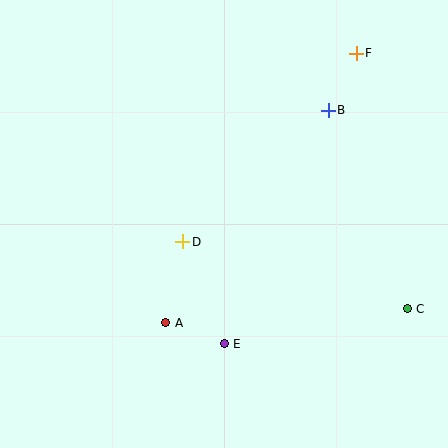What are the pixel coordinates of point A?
Point A is at (166, 323).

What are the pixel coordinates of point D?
Point D is at (182, 242).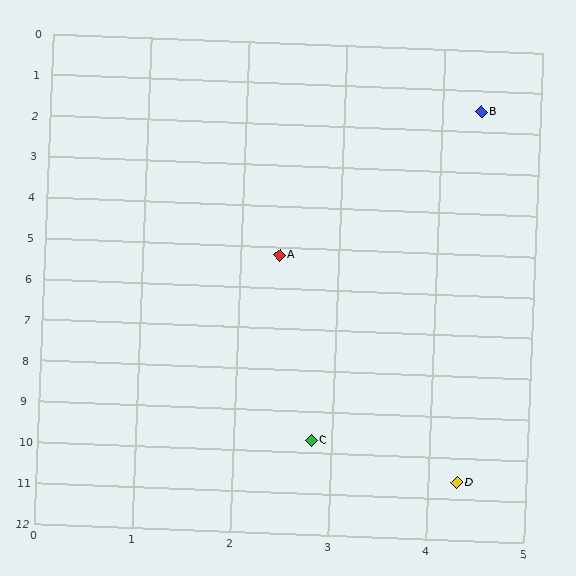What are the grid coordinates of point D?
Point D is at approximately (4.3, 10.6).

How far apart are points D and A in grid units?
Points D and A are about 5.7 grid units apart.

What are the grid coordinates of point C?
Point C is at approximately (2.8, 9.7).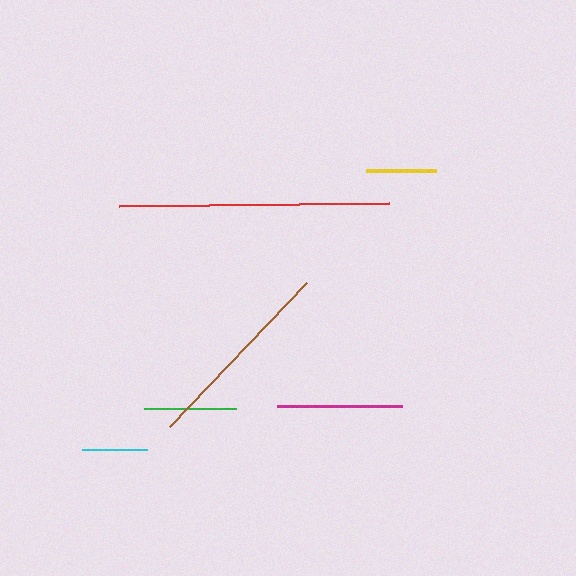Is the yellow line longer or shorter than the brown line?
The brown line is longer than the yellow line.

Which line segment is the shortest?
The cyan line is the shortest at approximately 65 pixels.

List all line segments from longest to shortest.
From longest to shortest: red, brown, magenta, green, yellow, cyan.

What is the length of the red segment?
The red segment is approximately 270 pixels long.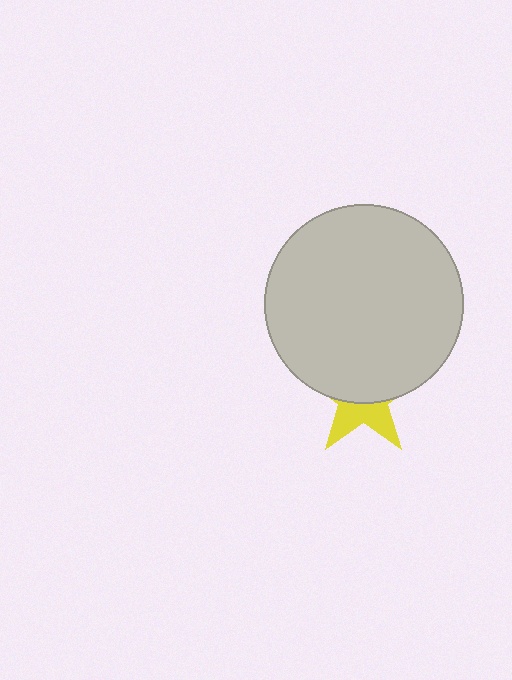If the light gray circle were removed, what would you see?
You would see the complete yellow star.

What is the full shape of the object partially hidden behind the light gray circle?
The partially hidden object is a yellow star.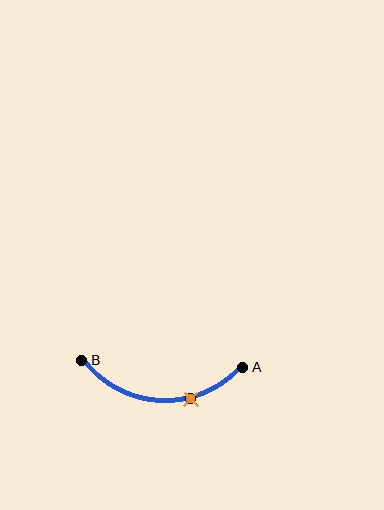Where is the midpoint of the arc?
The arc midpoint is the point on the curve farthest from the straight line joining A and B. It sits below that line.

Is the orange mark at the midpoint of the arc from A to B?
No. The orange mark lies on the arc but is closer to endpoint A. The arc midpoint would be at the point on the curve equidistant along the arc from both A and B.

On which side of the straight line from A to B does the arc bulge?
The arc bulges below the straight line connecting A and B.